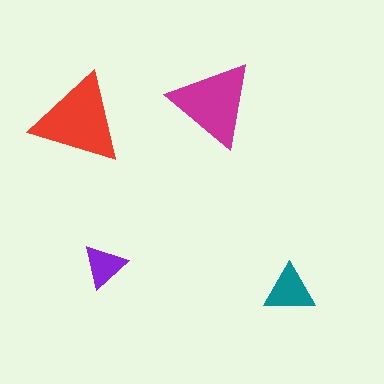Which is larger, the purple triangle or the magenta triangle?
The magenta one.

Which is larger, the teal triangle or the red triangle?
The red one.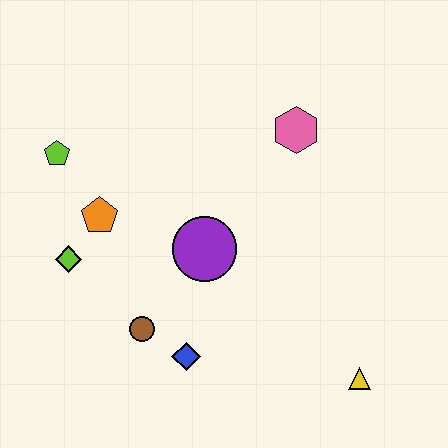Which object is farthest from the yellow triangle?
The lime pentagon is farthest from the yellow triangle.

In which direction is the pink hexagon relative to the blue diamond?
The pink hexagon is above the blue diamond.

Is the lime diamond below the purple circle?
Yes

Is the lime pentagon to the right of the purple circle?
No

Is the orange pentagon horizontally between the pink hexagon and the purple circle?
No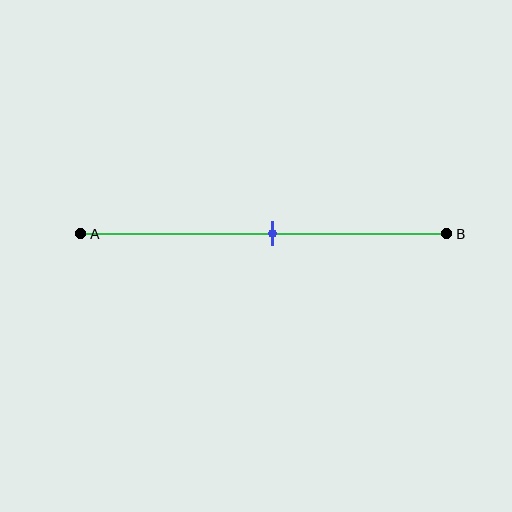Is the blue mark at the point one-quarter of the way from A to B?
No, the mark is at about 50% from A, not at the 25% one-quarter point.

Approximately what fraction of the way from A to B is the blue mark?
The blue mark is approximately 50% of the way from A to B.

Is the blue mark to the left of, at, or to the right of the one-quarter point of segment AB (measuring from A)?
The blue mark is to the right of the one-quarter point of segment AB.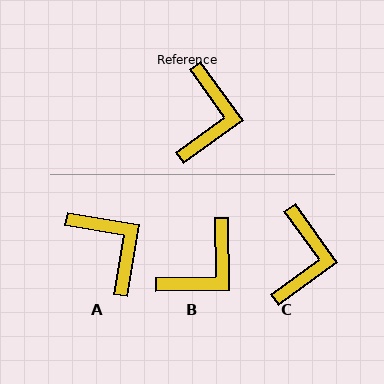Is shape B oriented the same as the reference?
No, it is off by about 35 degrees.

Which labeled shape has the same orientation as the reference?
C.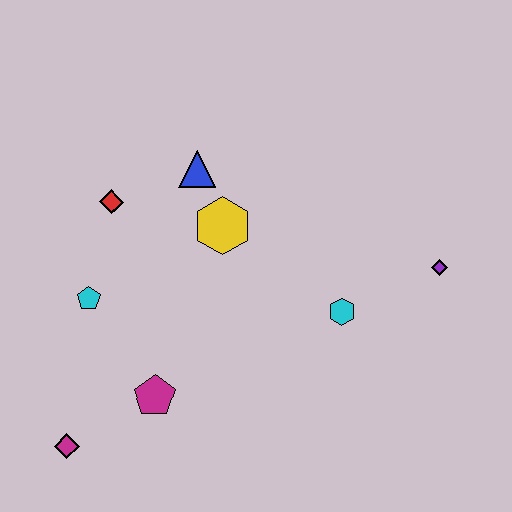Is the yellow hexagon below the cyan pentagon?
No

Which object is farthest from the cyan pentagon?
The purple diamond is farthest from the cyan pentagon.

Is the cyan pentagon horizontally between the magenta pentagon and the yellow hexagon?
No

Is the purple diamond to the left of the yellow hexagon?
No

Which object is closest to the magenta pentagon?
The magenta diamond is closest to the magenta pentagon.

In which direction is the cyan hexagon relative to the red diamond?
The cyan hexagon is to the right of the red diamond.